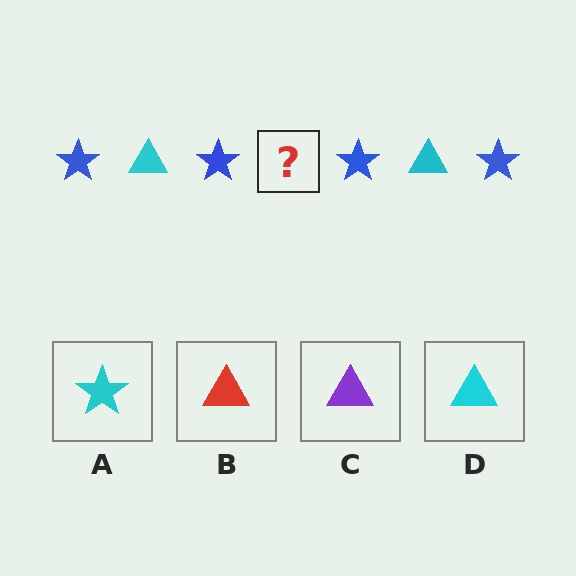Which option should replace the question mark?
Option D.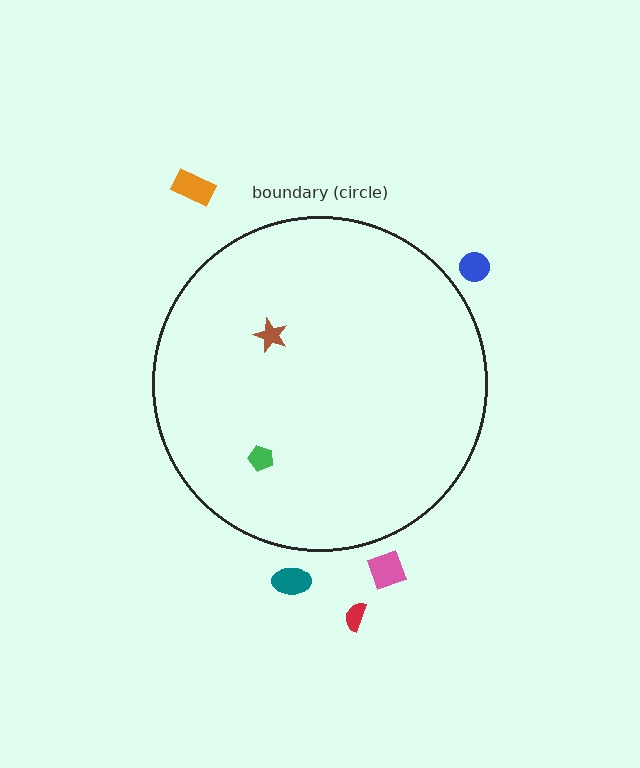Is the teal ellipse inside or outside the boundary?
Outside.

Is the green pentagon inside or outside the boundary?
Inside.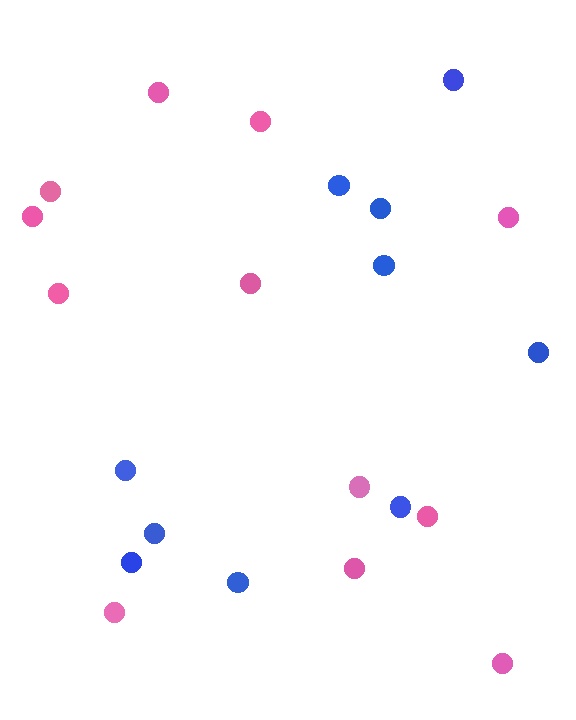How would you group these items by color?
There are 2 groups: one group of blue circles (10) and one group of pink circles (12).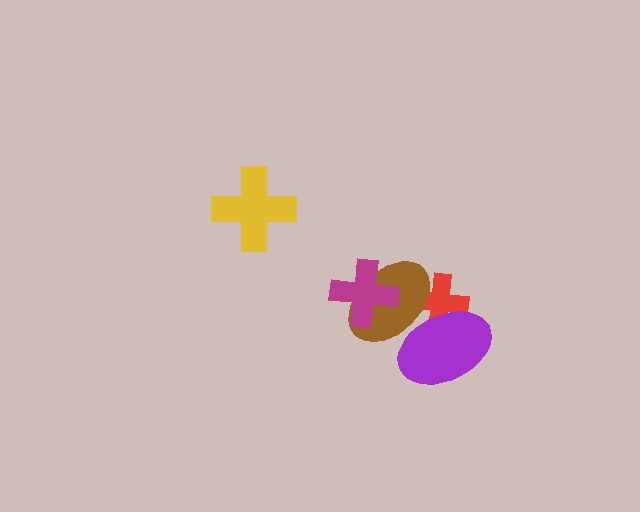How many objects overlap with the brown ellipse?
3 objects overlap with the brown ellipse.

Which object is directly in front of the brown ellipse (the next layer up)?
The magenta cross is directly in front of the brown ellipse.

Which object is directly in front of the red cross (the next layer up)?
The brown ellipse is directly in front of the red cross.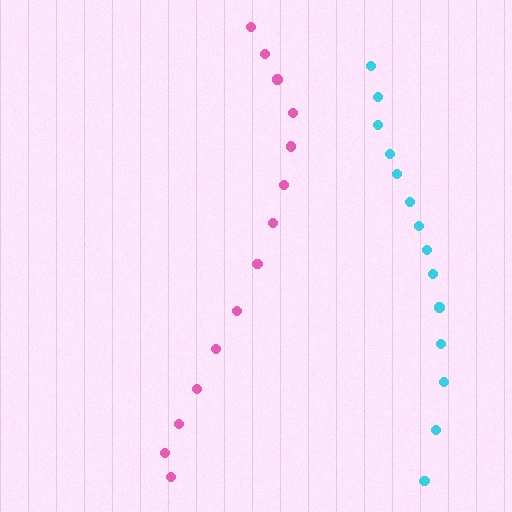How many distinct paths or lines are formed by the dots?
There are 2 distinct paths.